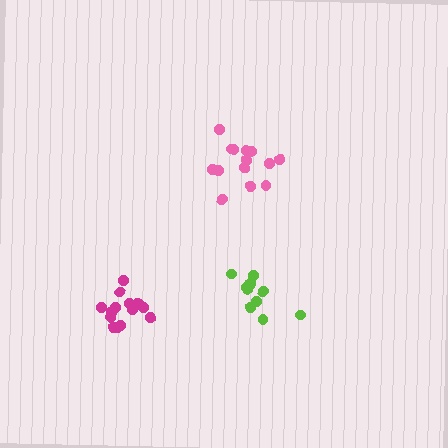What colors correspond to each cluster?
The clusters are colored: magenta, lime, pink.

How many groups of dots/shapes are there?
There are 3 groups.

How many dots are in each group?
Group 1: 15 dots, Group 2: 12 dots, Group 3: 15 dots (42 total).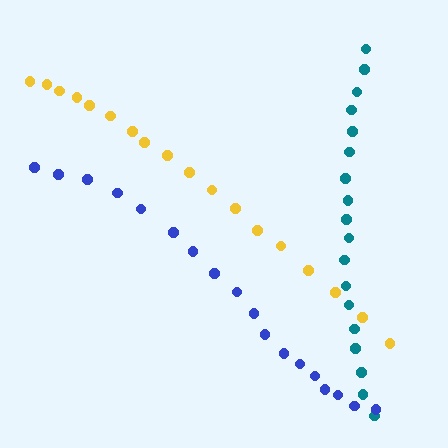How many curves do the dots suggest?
There are 3 distinct paths.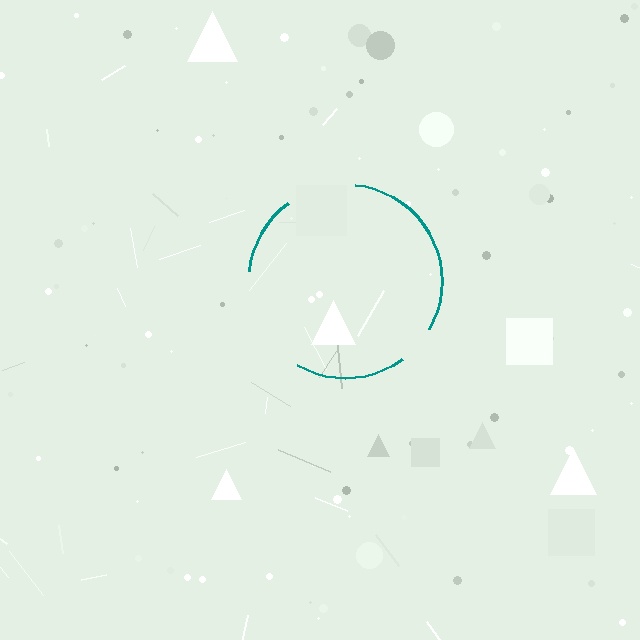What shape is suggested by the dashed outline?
The dashed outline suggests a circle.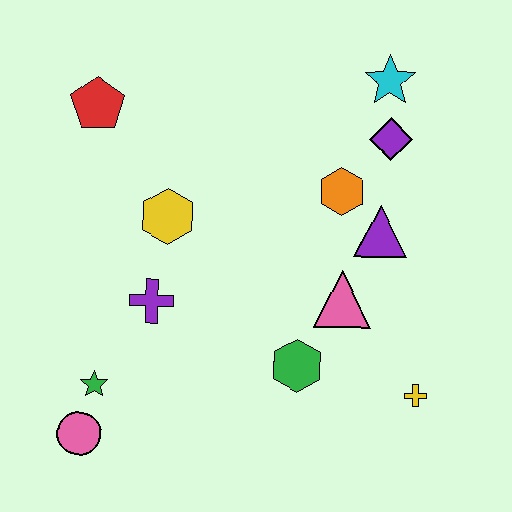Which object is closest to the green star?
The pink circle is closest to the green star.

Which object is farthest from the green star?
The cyan star is farthest from the green star.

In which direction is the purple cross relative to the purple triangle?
The purple cross is to the left of the purple triangle.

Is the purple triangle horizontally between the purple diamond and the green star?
Yes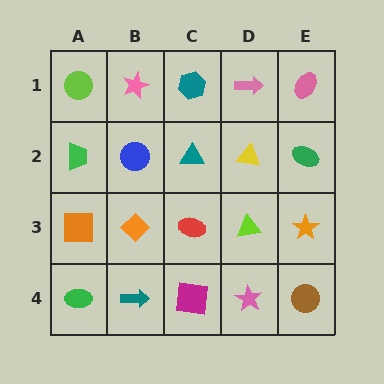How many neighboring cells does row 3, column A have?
3.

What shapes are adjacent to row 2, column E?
A pink ellipse (row 1, column E), an orange star (row 3, column E), a yellow triangle (row 2, column D).